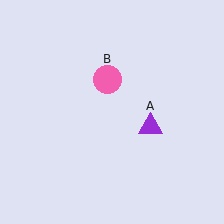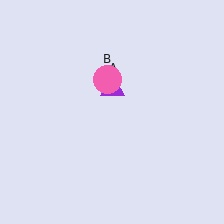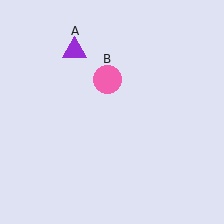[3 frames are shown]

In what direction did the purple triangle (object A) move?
The purple triangle (object A) moved up and to the left.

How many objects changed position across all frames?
1 object changed position: purple triangle (object A).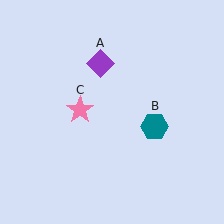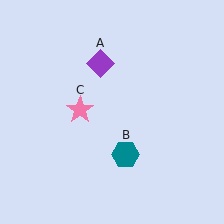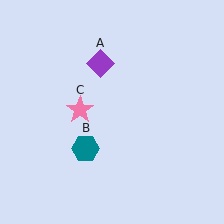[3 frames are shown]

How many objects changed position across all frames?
1 object changed position: teal hexagon (object B).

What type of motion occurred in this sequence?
The teal hexagon (object B) rotated clockwise around the center of the scene.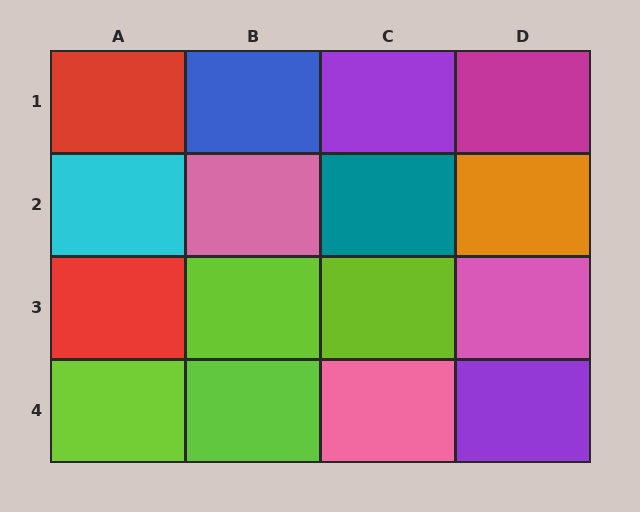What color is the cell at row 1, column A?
Red.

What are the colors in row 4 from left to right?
Lime, lime, pink, purple.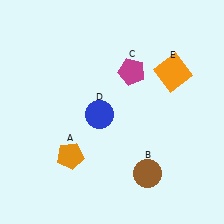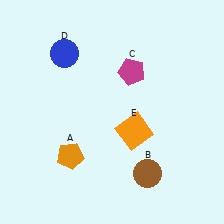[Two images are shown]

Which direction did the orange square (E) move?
The orange square (E) moved down.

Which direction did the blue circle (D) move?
The blue circle (D) moved up.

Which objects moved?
The objects that moved are: the blue circle (D), the orange square (E).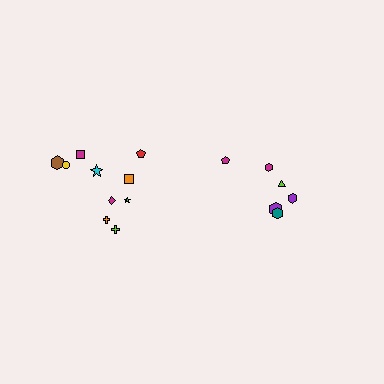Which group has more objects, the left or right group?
The left group.